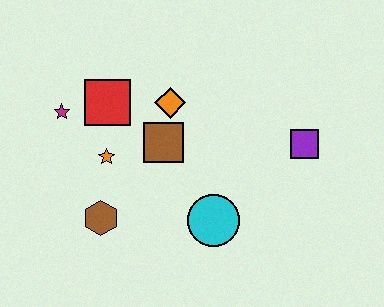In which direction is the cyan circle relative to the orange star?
The cyan circle is to the right of the orange star.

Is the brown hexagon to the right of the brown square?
No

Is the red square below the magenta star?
No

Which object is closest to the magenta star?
The red square is closest to the magenta star.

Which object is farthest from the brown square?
The purple square is farthest from the brown square.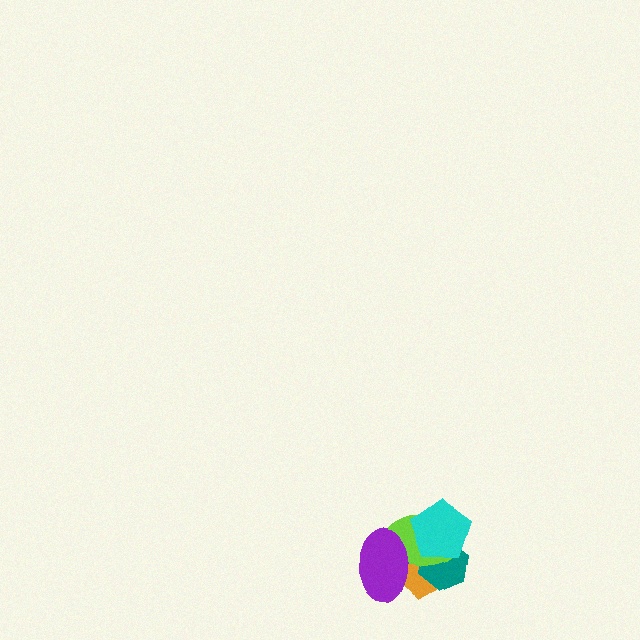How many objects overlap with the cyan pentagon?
3 objects overlap with the cyan pentagon.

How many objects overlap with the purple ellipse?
2 objects overlap with the purple ellipse.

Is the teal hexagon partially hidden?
Yes, it is partially covered by another shape.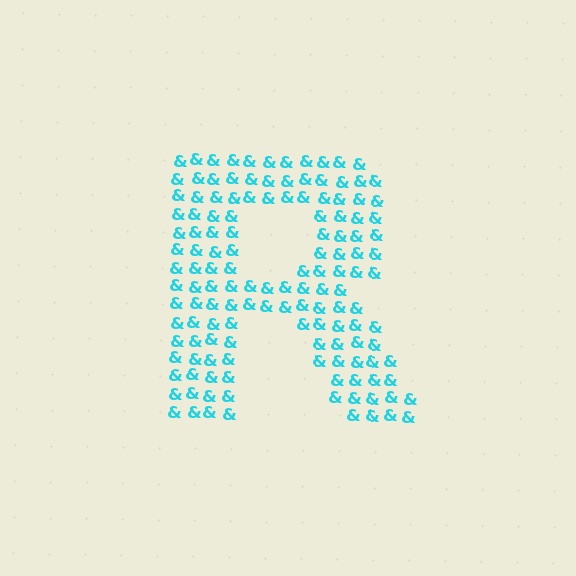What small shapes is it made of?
It is made of small ampersands.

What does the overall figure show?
The overall figure shows the letter R.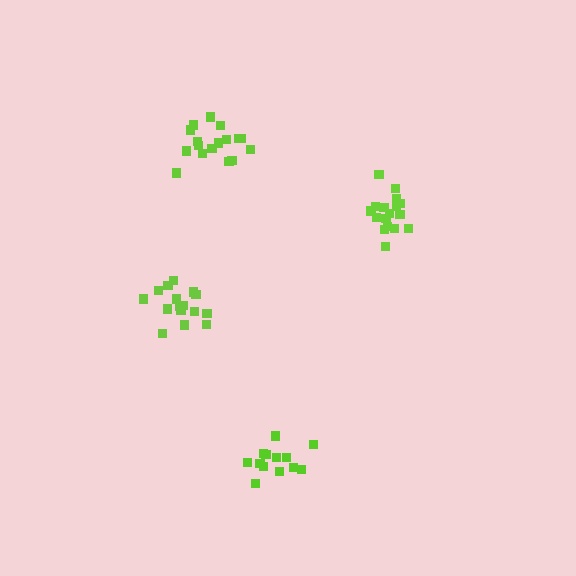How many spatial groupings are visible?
There are 4 spatial groupings.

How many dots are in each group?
Group 1: 16 dots, Group 2: 13 dots, Group 3: 17 dots, Group 4: 17 dots (63 total).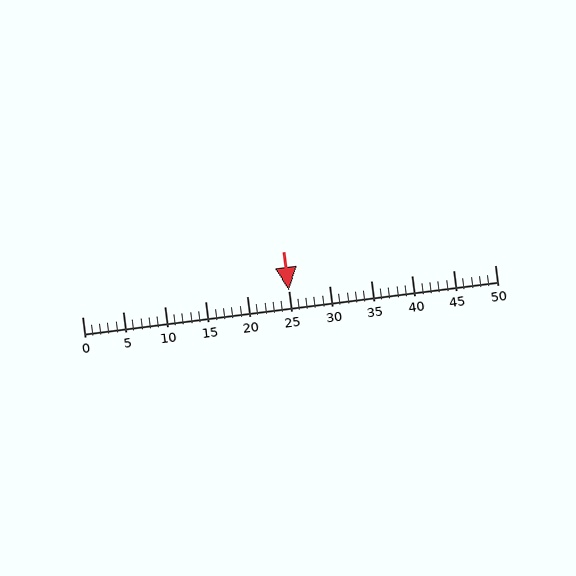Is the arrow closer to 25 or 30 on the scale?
The arrow is closer to 25.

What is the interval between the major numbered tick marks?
The major tick marks are spaced 5 units apart.